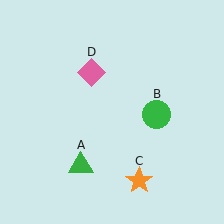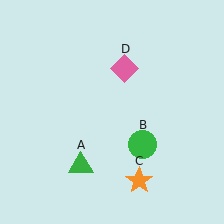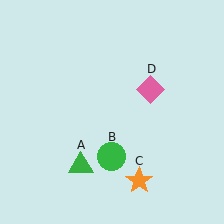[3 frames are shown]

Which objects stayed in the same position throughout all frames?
Green triangle (object A) and orange star (object C) remained stationary.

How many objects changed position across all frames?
2 objects changed position: green circle (object B), pink diamond (object D).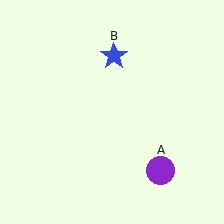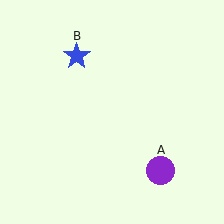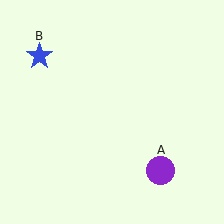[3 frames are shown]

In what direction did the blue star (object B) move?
The blue star (object B) moved left.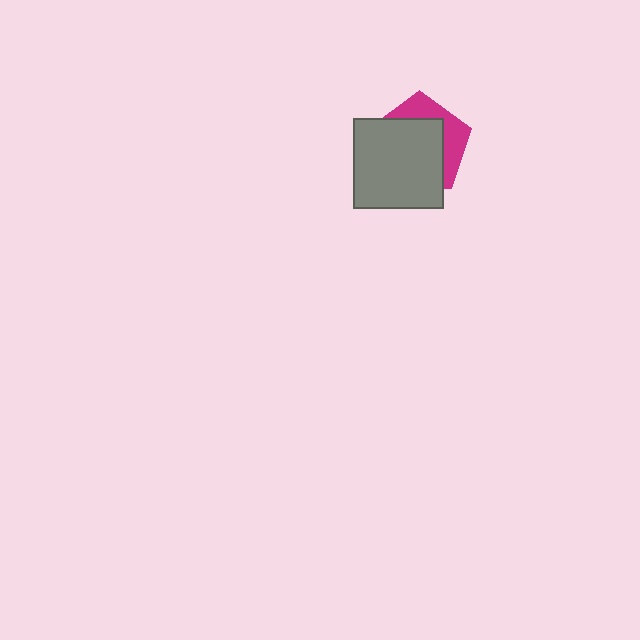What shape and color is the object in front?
The object in front is a gray square.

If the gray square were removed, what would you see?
You would see the complete magenta pentagon.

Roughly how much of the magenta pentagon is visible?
A small part of it is visible (roughly 33%).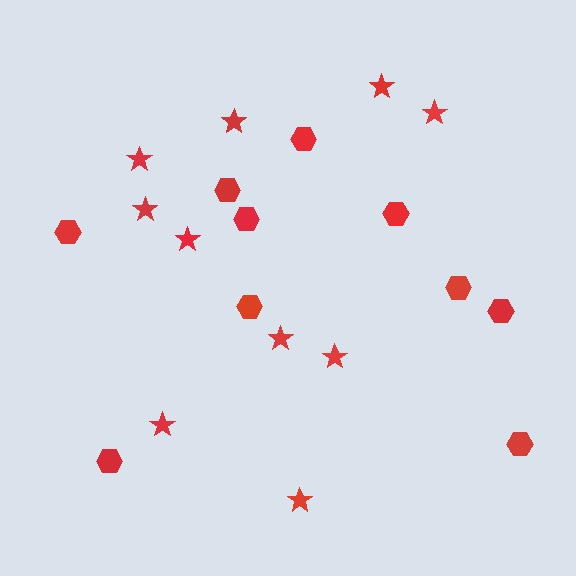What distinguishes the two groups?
There are 2 groups: one group of stars (10) and one group of hexagons (10).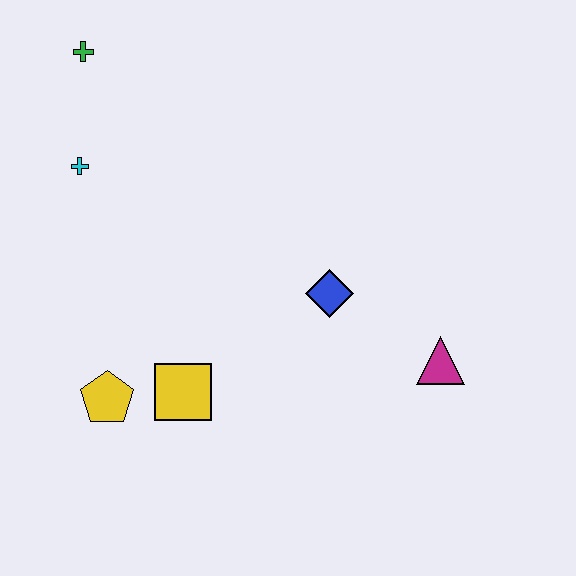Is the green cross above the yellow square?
Yes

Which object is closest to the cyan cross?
The green cross is closest to the cyan cross.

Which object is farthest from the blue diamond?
The green cross is farthest from the blue diamond.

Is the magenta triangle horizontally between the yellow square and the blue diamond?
No